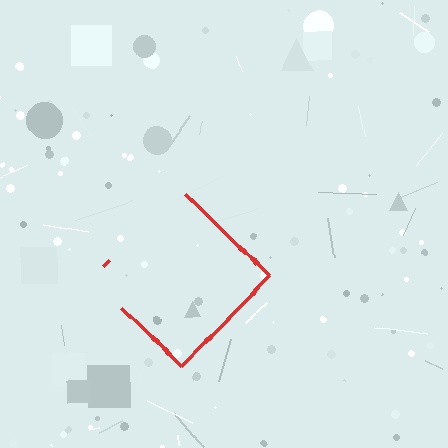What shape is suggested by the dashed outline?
The dashed outline suggests a diamond.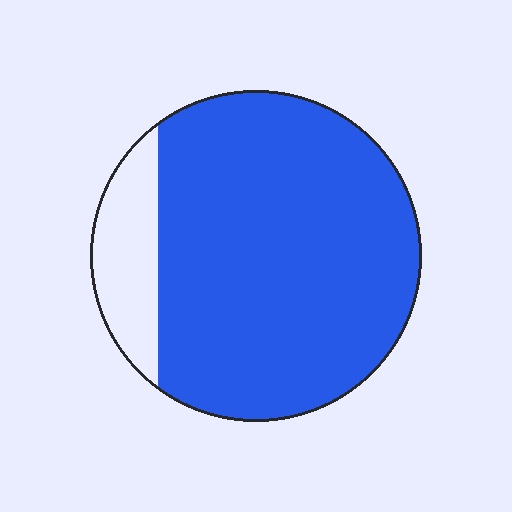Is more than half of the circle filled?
Yes.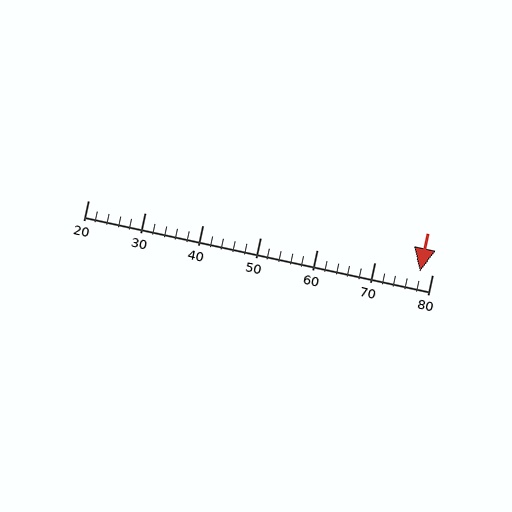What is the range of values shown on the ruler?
The ruler shows values from 20 to 80.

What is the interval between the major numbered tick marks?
The major tick marks are spaced 10 units apart.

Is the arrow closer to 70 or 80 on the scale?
The arrow is closer to 80.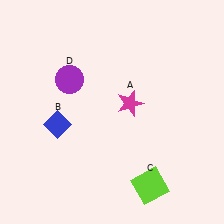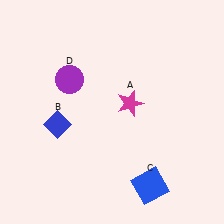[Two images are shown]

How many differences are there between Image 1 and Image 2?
There is 1 difference between the two images.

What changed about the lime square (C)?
In Image 1, C is lime. In Image 2, it changed to blue.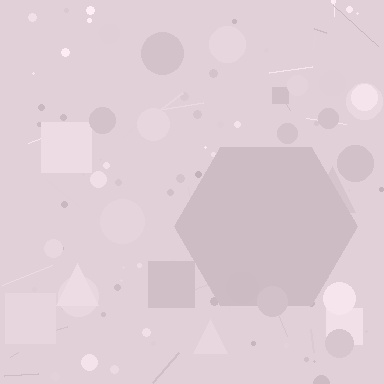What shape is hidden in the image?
A hexagon is hidden in the image.